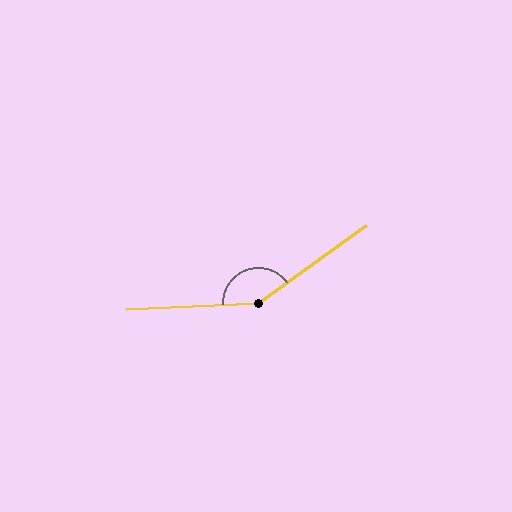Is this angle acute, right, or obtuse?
It is obtuse.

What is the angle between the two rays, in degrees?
Approximately 147 degrees.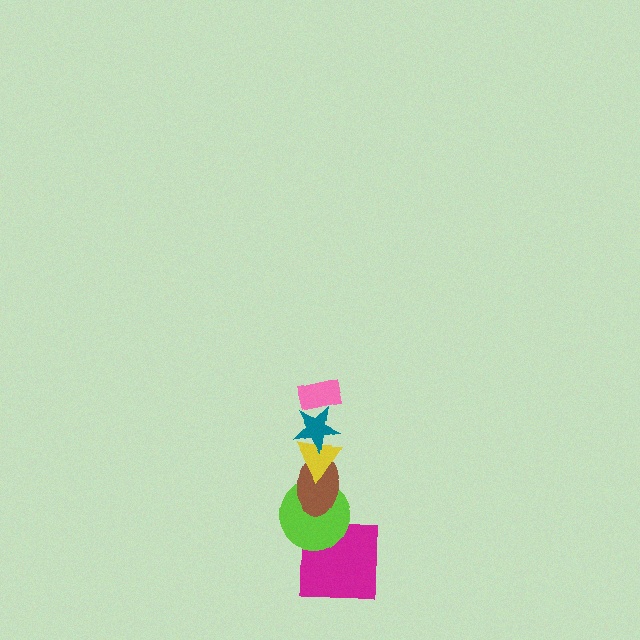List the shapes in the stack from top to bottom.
From top to bottom: the pink rectangle, the teal star, the yellow triangle, the brown ellipse, the lime circle, the magenta square.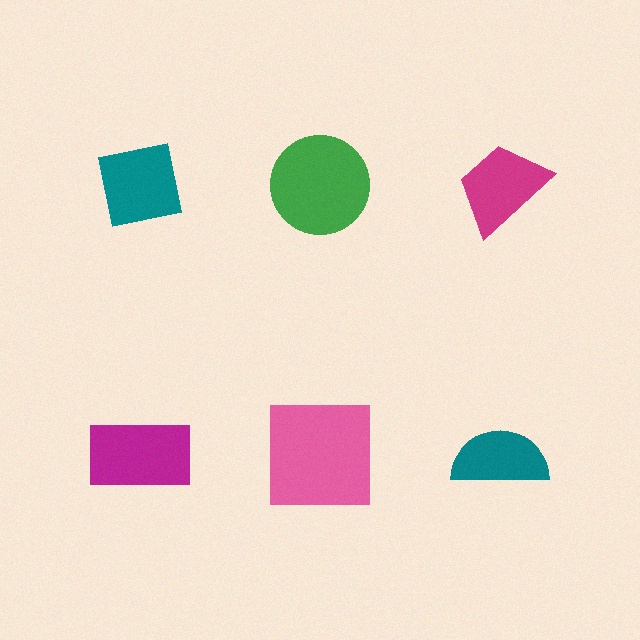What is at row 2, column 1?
A magenta rectangle.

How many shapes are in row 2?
3 shapes.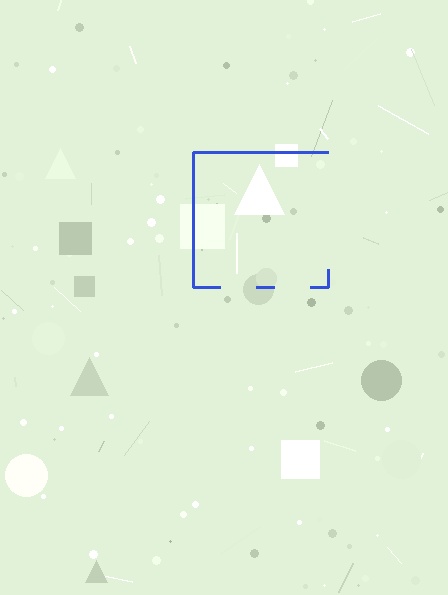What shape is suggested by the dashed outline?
The dashed outline suggests a square.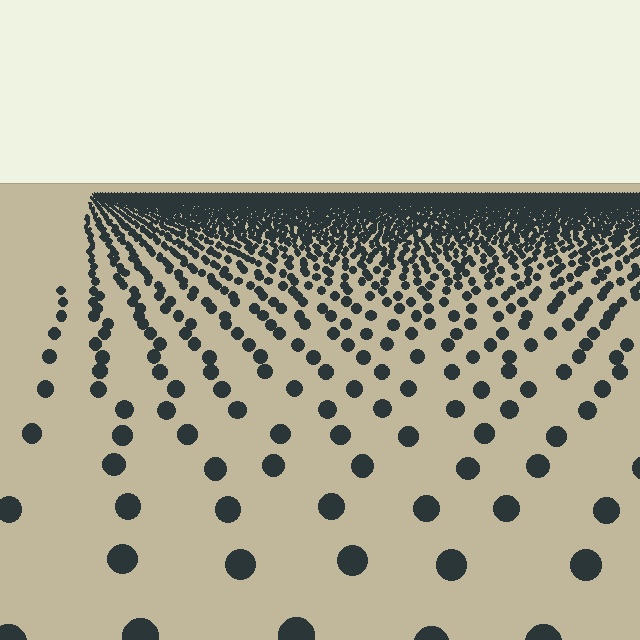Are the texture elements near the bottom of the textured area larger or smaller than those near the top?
Larger. Near the bottom, elements are closer to the viewer and appear at a bigger on-screen size.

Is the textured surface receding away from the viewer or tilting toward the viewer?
The surface is receding away from the viewer. Texture elements get smaller and denser toward the top.